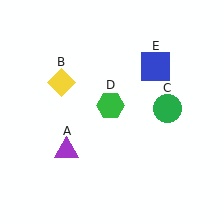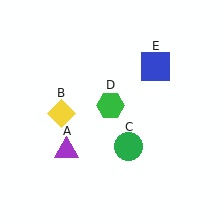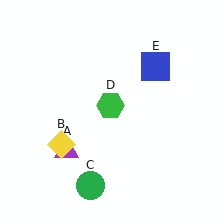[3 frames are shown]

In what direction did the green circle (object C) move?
The green circle (object C) moved down and to the left.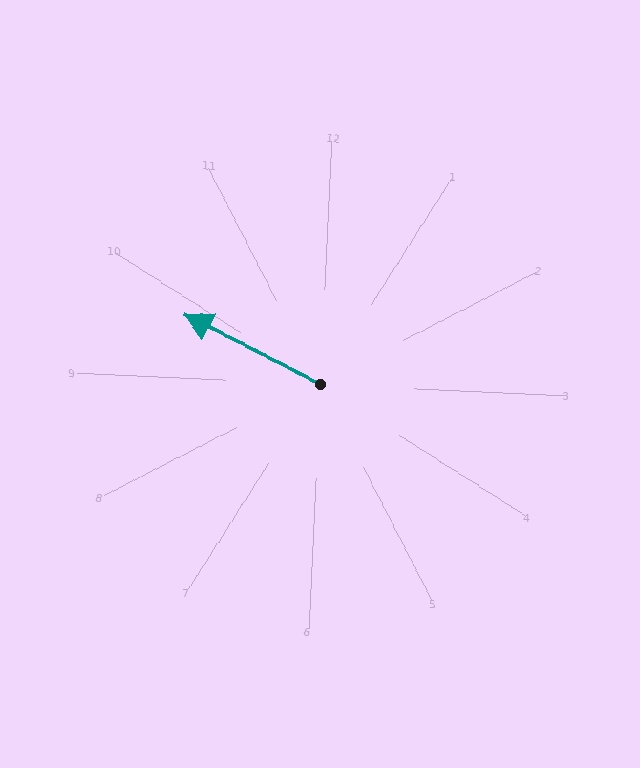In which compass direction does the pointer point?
Northwest.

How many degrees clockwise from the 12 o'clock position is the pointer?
Approximately 295 degrees.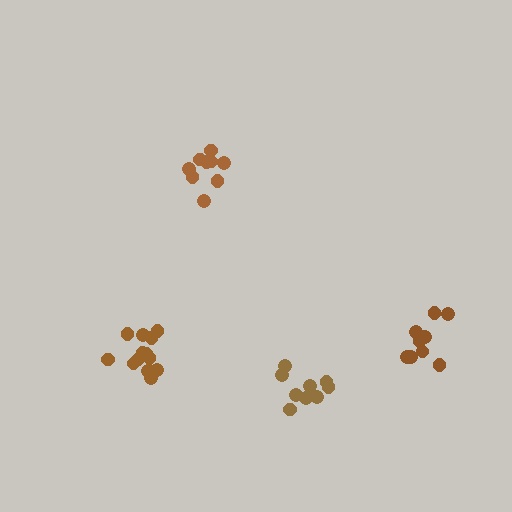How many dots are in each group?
Group 1: 13 dots, Group 2: 9 dots, Group 3: 9 dots, Group 4: 9 dots (40 total).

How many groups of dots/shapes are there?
There are 4 groups.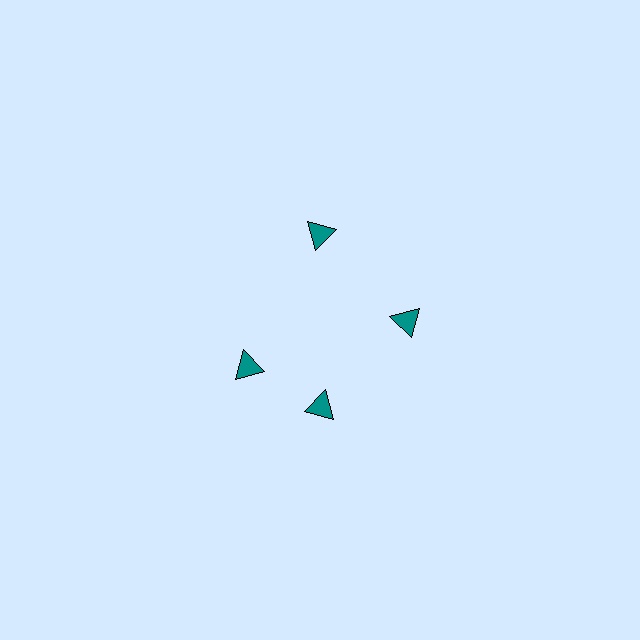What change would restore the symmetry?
The symmetry would be restored by rotating it back into even spacing with its neighbors so that all 4 triangles sit at equal angles and equal distance from the center.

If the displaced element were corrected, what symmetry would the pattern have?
It would have 4-fold rotational symmetry — the pattern would map onto itself every 90 degrees.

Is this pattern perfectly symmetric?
No. The 4 teal triangles are arranged in a ring, but one element near the 9 o'clock position is rotated out of alignment along the ring, breaking the 4-fold rotational symmetry.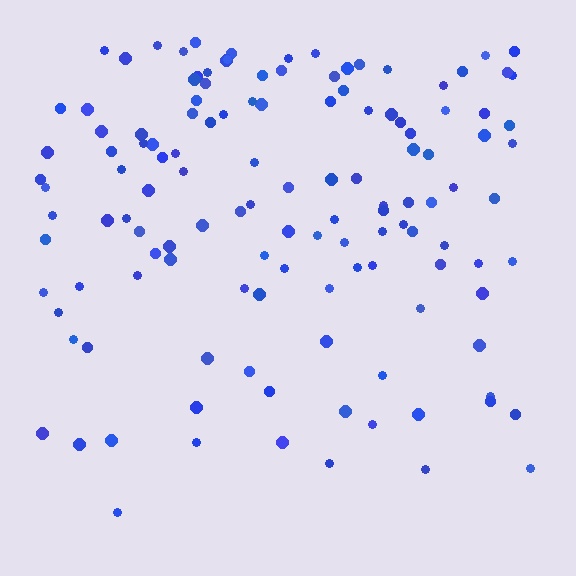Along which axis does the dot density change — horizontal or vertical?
Vertical.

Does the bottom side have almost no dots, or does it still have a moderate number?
Still a moderate number, just noticeably fewer than the top.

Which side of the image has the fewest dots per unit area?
The bottom.